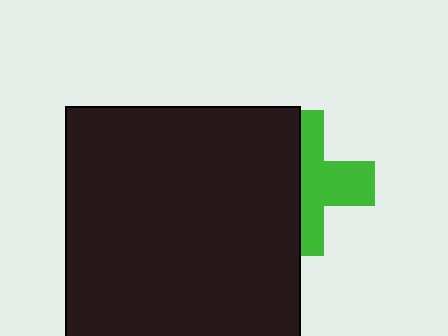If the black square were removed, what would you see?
You would see the complete green cross.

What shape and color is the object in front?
The object in front is a black square.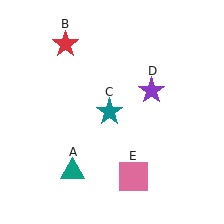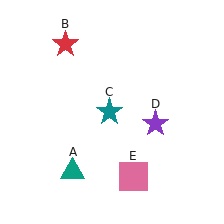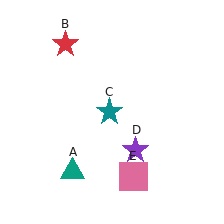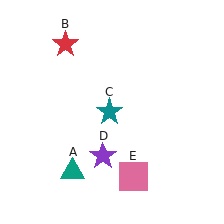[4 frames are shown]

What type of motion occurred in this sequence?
The purple star (object D) rotated clockwise around the center of the scene.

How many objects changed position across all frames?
1 object changed position: purple star (object D).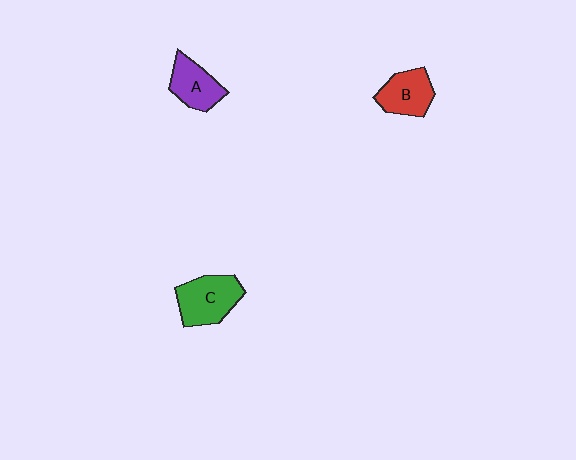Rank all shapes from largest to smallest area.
From largest to smallest: C (green), B (red), A (purple).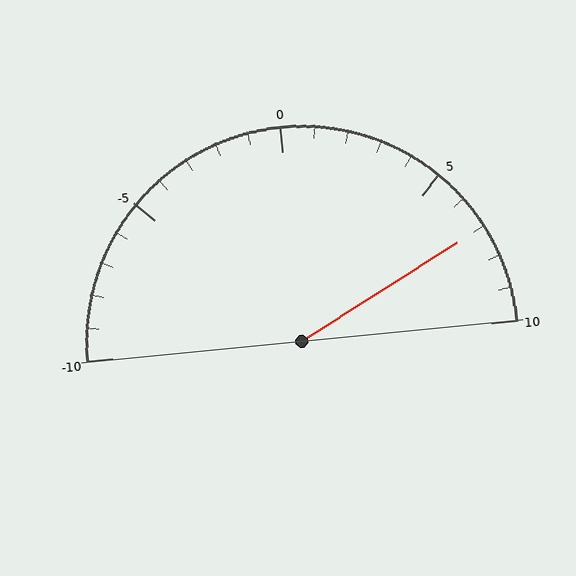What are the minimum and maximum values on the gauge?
The gauge ranges from -10 to 10.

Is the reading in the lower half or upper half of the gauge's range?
The reading is in the upper half of the range (-10 to 10).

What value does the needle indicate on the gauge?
The needle indicates approximately 7.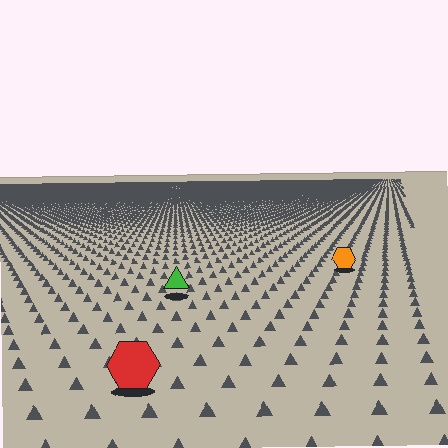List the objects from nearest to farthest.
From nearest to farthest: the red hexagon, the green triangle, the orange hexagon.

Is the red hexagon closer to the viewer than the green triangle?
Yes. The red hexagon is closer — you can tell from the texture gradient: the ground texture is coarser near it.